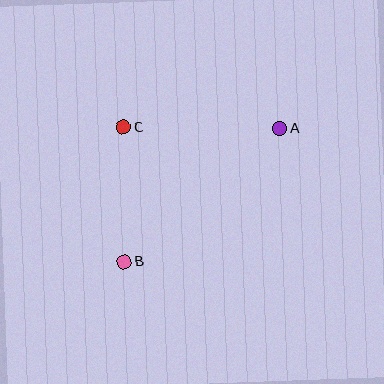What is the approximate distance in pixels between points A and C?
The distance between A and C is approximately 156 pixels.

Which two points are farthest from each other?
Points A and B are farthest from each other.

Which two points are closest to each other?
Points B and C are closest to each other.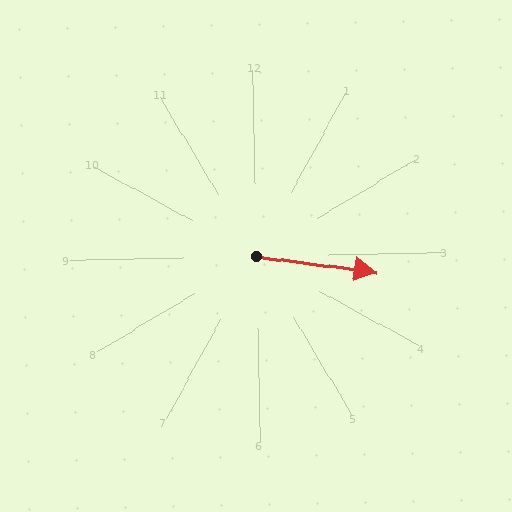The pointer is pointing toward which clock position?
Roughly 3 o'clock.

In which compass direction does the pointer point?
East.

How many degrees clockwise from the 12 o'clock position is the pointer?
Approximately 99 degrees.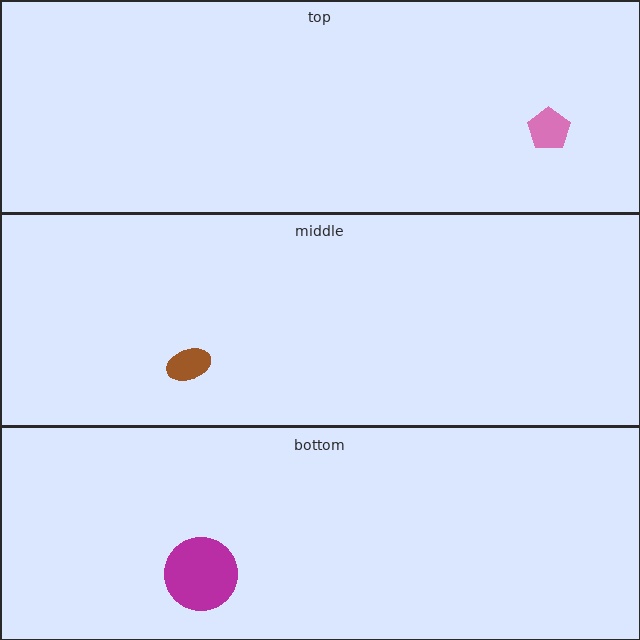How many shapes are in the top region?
1.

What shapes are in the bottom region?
The magenta circle.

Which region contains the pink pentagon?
The top region.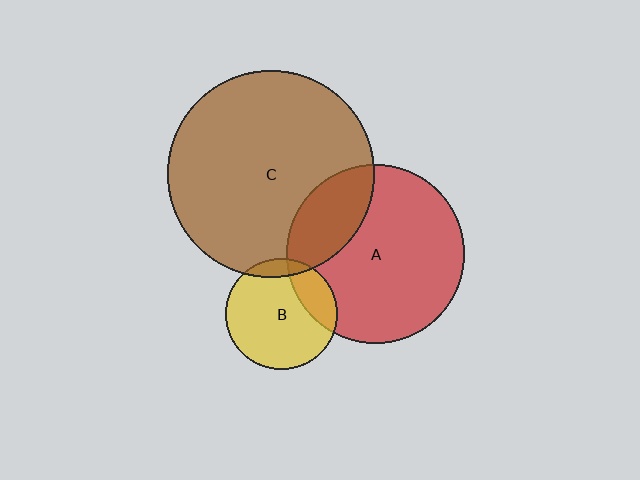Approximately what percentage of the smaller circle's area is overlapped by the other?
Approximately 20%.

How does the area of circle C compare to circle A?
Approximately 1.3 times.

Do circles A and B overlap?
Yes.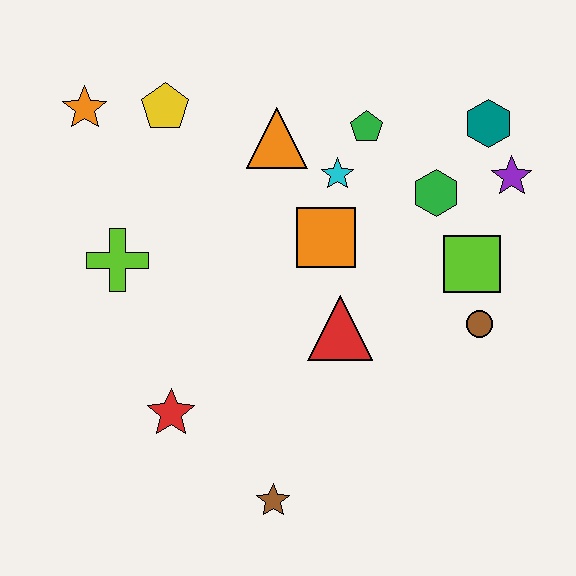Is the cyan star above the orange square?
Yes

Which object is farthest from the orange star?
The brown circle is farthest from the orange star.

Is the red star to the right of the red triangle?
No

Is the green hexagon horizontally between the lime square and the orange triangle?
Yes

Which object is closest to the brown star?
The red star is closest to the brown star.